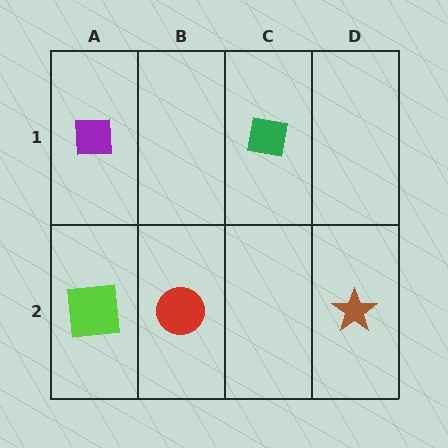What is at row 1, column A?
A purple square.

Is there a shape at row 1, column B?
No, that cell is empty.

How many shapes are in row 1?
2 shapes.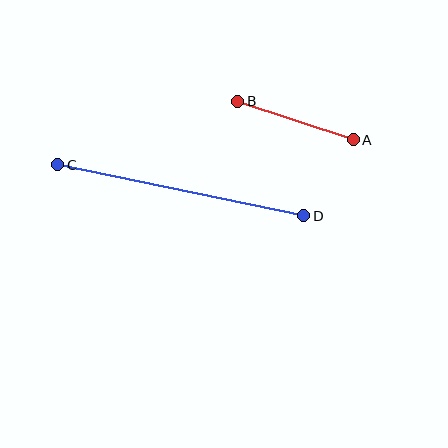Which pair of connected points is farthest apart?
Points C and D are farthest apart.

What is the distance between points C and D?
The distance is approximately 252 pixels.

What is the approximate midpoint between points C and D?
The midpoint is at approximately (181, 190) pixels.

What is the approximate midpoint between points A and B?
The midpoint is at approximately (296, 120) pixels.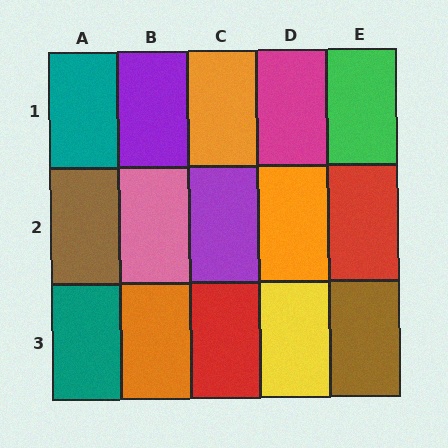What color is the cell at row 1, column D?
Magenta.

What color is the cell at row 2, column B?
Pink.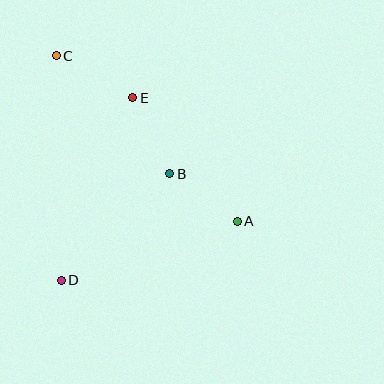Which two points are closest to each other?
Points A and B are closest to each other.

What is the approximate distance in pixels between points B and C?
The distance between B and C is approximately 164 pixels.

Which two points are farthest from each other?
Points A and C are farthest from each other.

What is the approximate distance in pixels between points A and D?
The distance between A and D is approximately 186 pixels.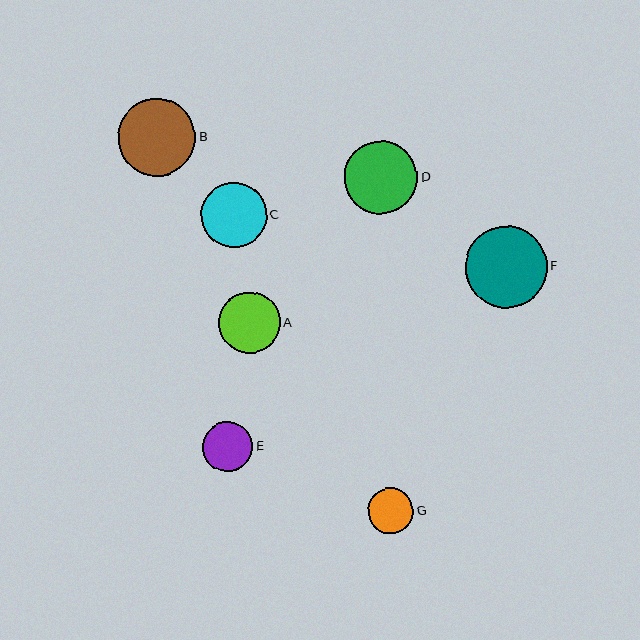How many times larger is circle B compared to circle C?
Circle B is approximately 1.2 times the size of circle C.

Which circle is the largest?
Circle F is the largest with a size of approximately 82 pixels.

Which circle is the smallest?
Circle G is the smallest with a size of approximately 45 pixels.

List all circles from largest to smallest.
From largest to smallest: F, B, D, C, A, E, G.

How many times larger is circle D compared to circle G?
Circle D is approximately 1.6 times the size of circle G.